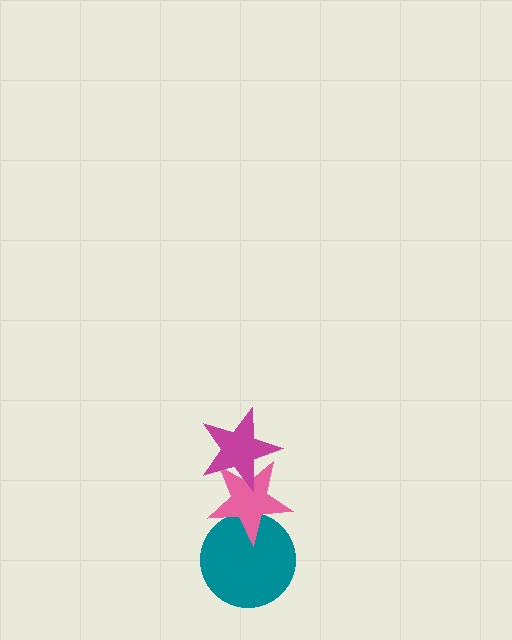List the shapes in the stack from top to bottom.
From top to bottom: the magenta star, the pink star, the teal circle.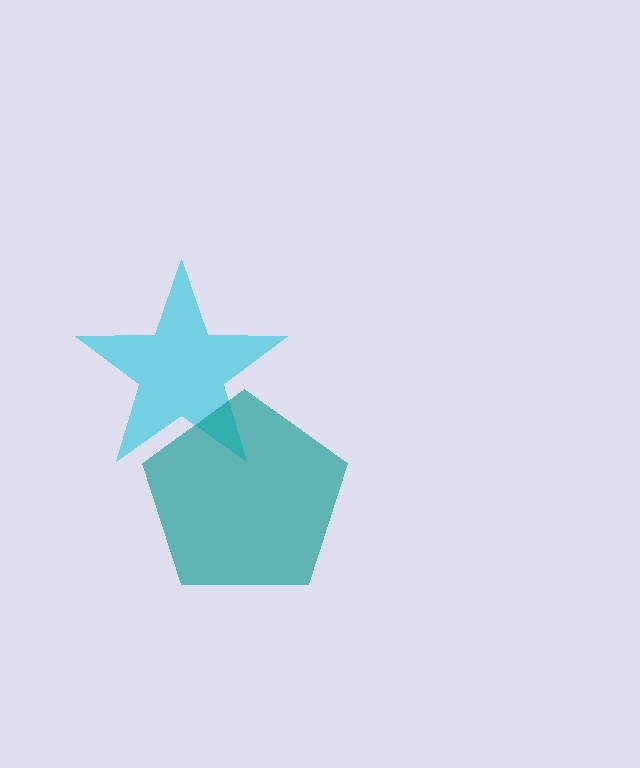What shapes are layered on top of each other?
The layered shapes are: a cyan star, a teal pentagon.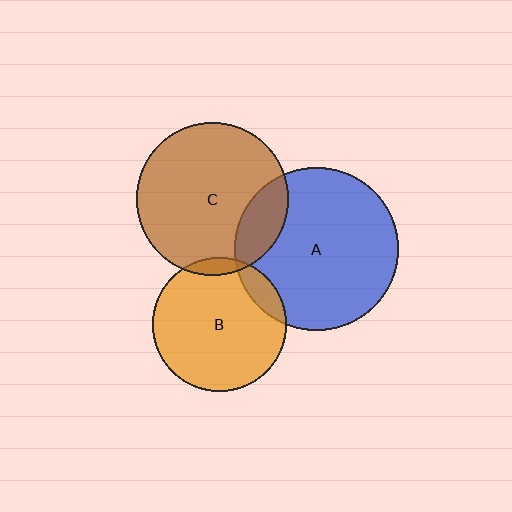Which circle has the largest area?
Circle A (blue).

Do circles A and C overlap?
Yes.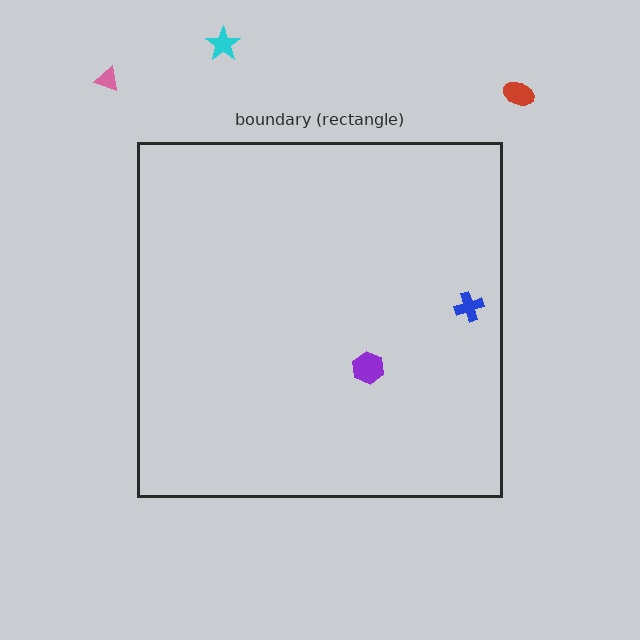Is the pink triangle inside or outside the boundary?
Outside.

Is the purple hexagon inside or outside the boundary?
Inside.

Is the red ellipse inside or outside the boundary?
Outside.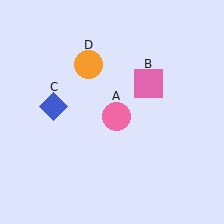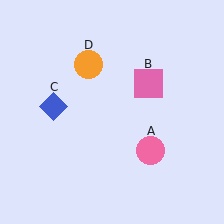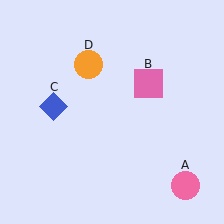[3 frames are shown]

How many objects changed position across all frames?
1 object changed position: pink circle (object A).